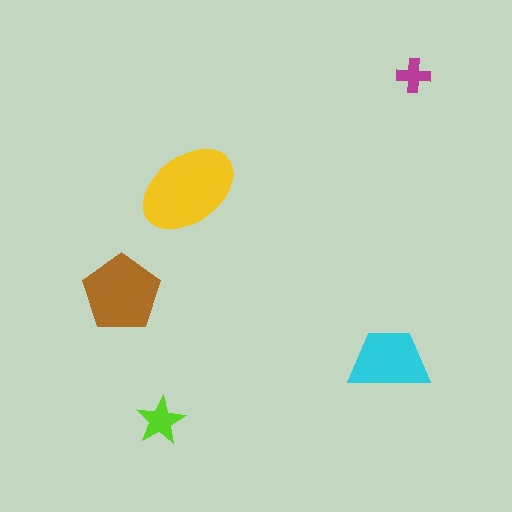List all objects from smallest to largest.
The magenta cross, the lime star, the cyan trapezoid, the brown pentagon, the yellow ellipse.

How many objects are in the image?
There are 5 objects in the image.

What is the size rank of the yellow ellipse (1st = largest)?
1st.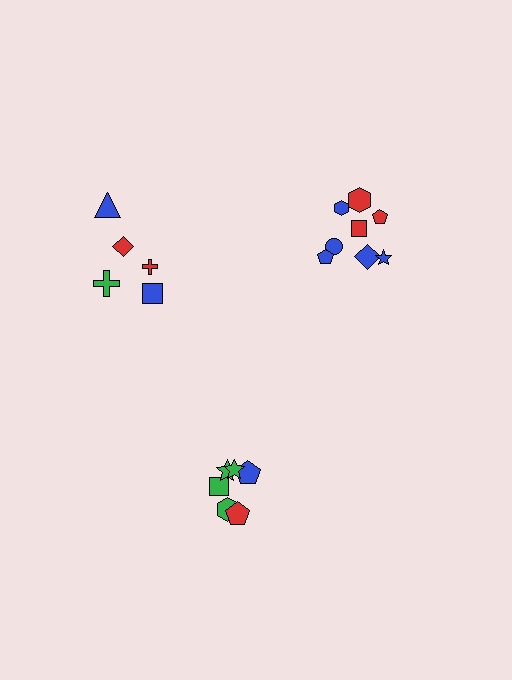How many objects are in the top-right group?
There are 8 objects.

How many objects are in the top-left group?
There are 5 objects.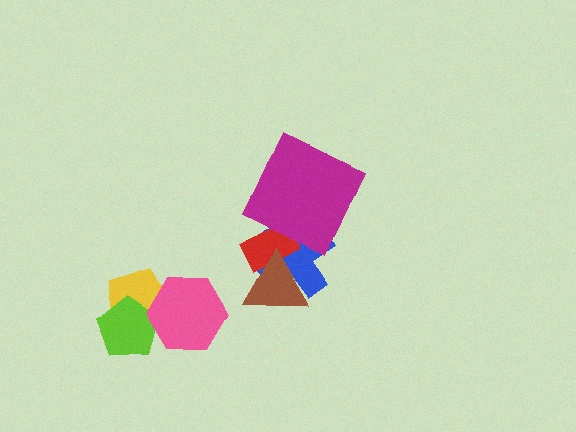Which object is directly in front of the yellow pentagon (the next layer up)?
The lime pentagon is directly in front of the yellow pentagon.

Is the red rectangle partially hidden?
Yes, it is partially covered by another shape.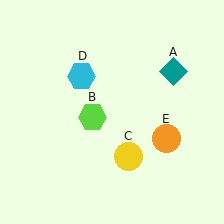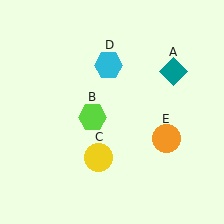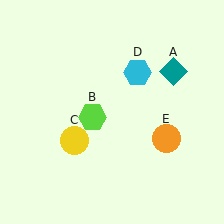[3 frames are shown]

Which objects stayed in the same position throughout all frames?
Teal diamond (object A) and lime hexagon (object B) and orange circle (object E) remained stationary.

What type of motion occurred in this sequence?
The yellow circle (object C), cyan hexagon (object D) rotated clockwise around the center of the scene.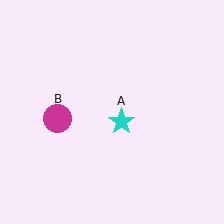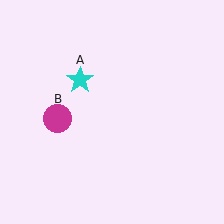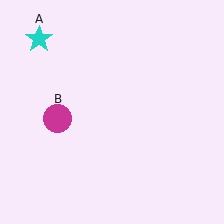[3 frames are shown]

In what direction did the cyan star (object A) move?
The cyan star (object A) moved up and to the left.